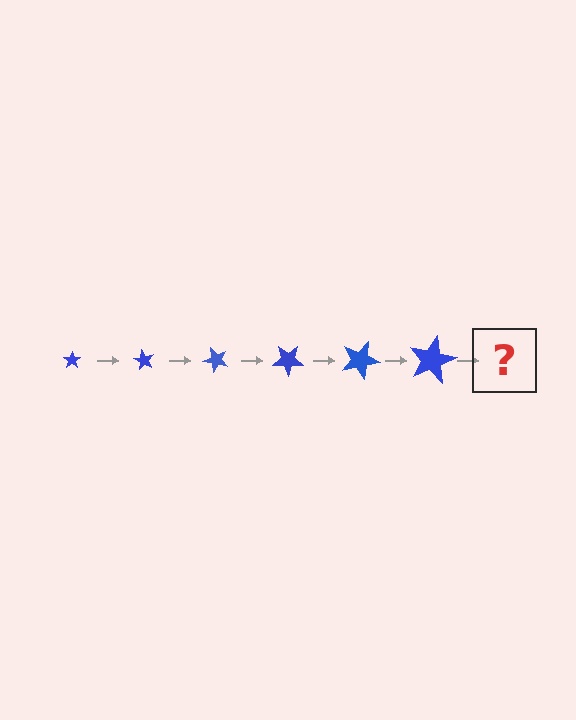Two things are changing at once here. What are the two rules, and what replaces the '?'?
The two rules are that the star grows larger each step and it rotates 60 degrees each step. The '?' should be a star, larger than the previous one and rotated 360 degrees from the start.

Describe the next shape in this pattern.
It should be a star, larger than the previous one and rotated 360 degrees from the start.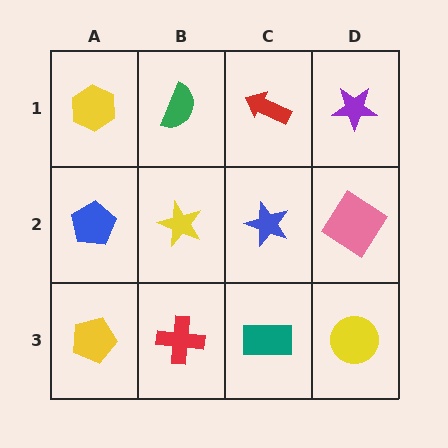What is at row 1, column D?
A purple star.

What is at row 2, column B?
A yellow star.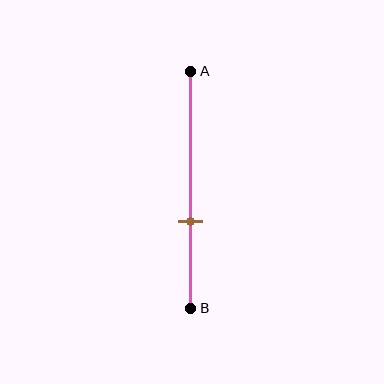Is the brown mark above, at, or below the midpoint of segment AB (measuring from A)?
The brown mark is below the midpoint of segment AB.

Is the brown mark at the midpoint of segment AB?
No, the mark is at about 65% from A, not at the 50% midpoint.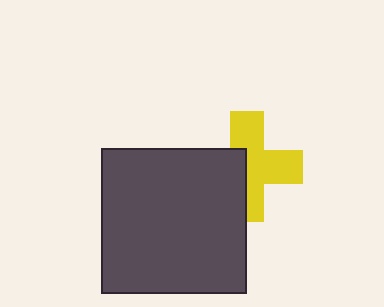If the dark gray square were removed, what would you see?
You would see the complete yellow cross.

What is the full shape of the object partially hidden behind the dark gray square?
The partially hidden object is a yellow cross.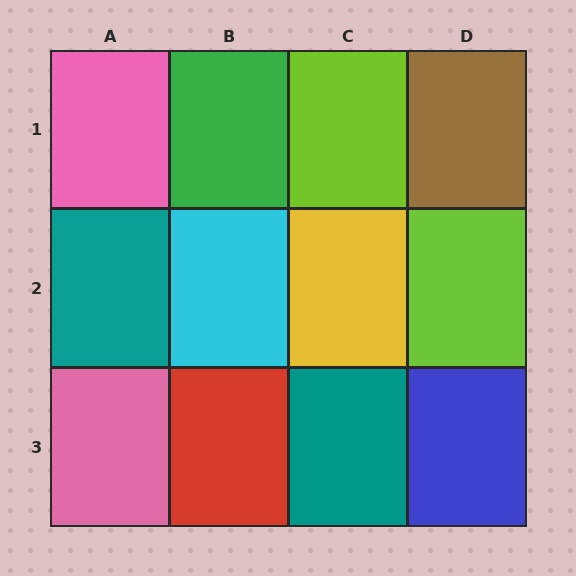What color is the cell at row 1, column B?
Green.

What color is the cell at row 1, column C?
Lime.